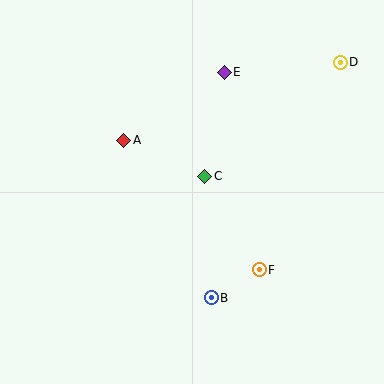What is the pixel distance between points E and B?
The distance between E and B is 226 pixels.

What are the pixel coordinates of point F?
Point F is at (259, 270).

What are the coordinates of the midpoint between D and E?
The midpoint between D and E is at (282, 67).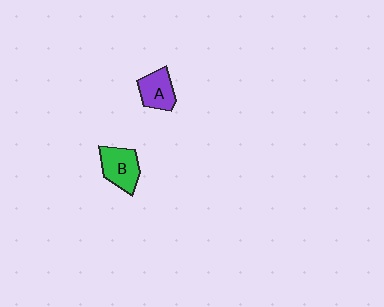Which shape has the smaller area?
Shape A (purple).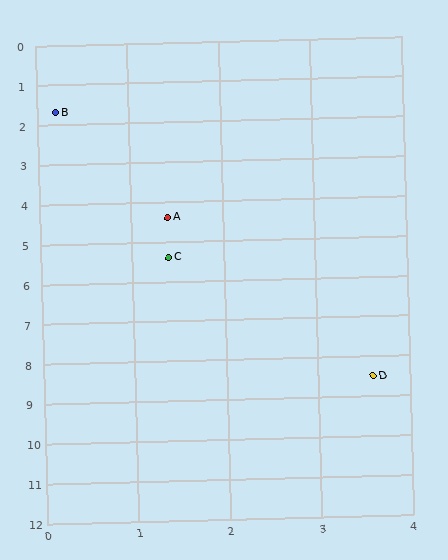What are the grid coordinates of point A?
Point A is at approximately (1.4, 4.4).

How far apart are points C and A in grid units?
Points C and A are about 1.0 grid units apart.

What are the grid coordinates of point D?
Point D is at approximately (3.6, 8.5).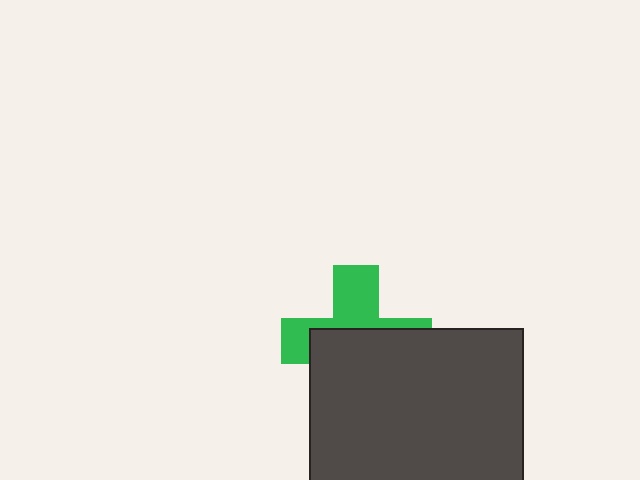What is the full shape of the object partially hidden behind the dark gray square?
The partially hidden object is a green cross.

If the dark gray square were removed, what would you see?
You would see the complete green cross.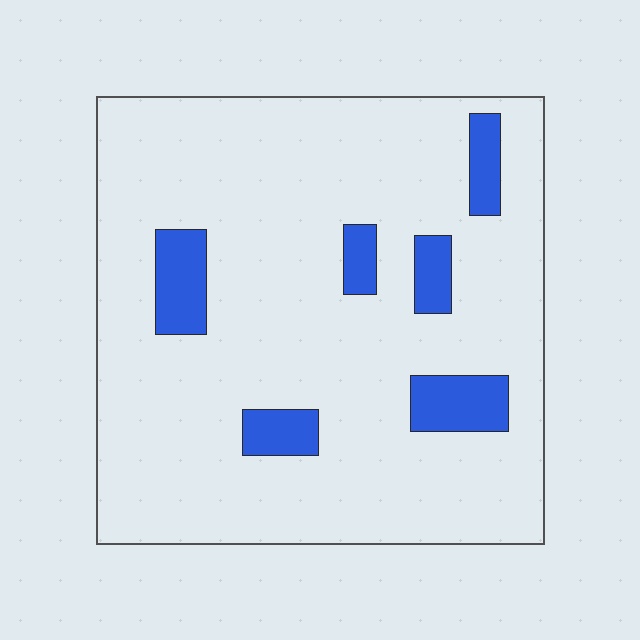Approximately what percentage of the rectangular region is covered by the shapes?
Approximately 10%.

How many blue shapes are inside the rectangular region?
6.